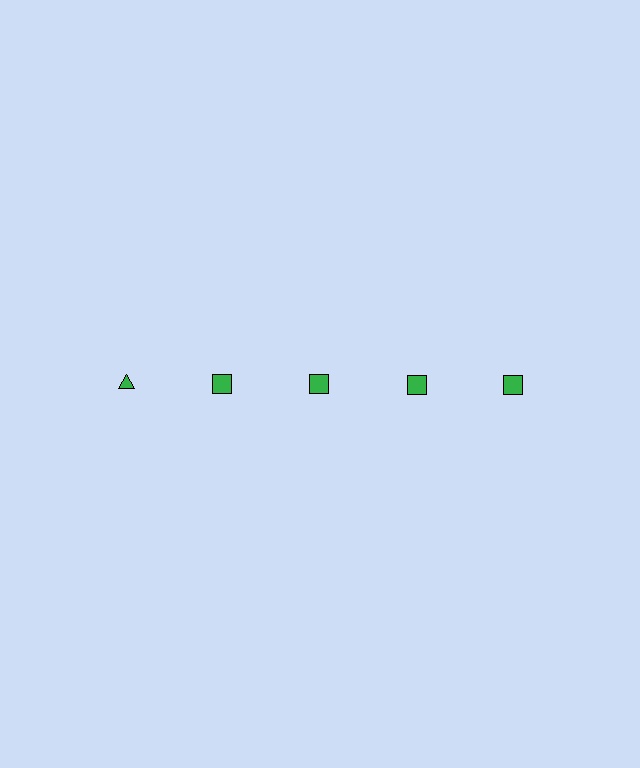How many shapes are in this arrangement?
There are 5 shapes arranged in a grid pattern.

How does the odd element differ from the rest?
It has a different shape: triangle instead of square.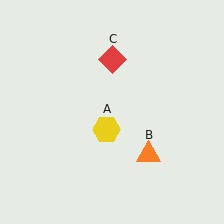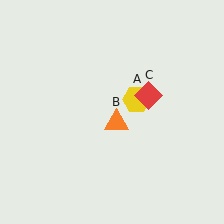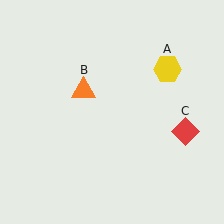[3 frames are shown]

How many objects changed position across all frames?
3 objects changed position: yellow hexagon (object A), orange triangle (object B), red diamond (object C).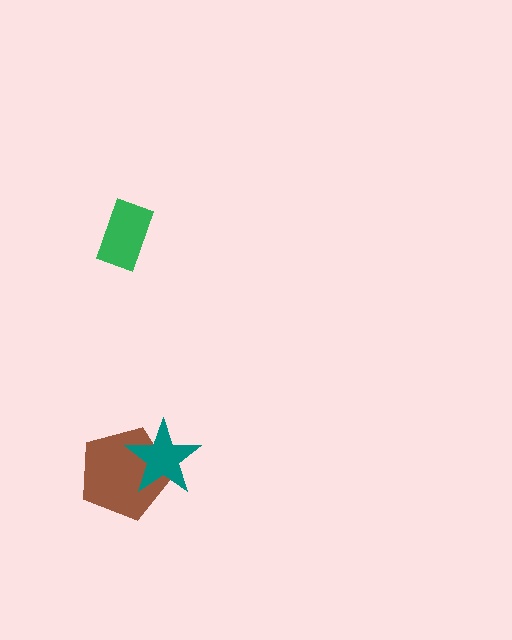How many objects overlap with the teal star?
1 object overlaps with the teal star.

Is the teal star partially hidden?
No, no other shape covers it.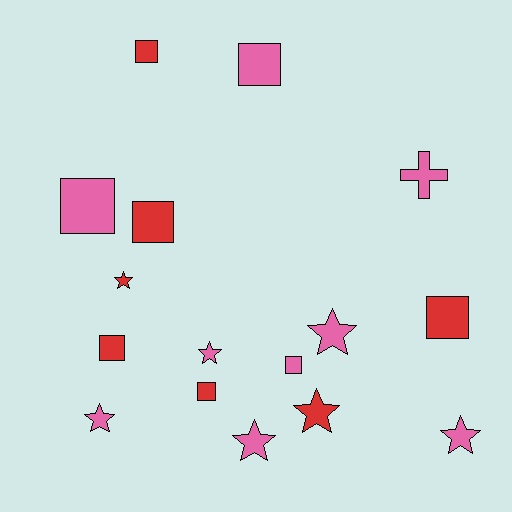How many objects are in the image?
There are 16 objects.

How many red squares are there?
There are 5 red squares.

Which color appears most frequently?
Pink, with 9 objects.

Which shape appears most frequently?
Square, with 8 objects.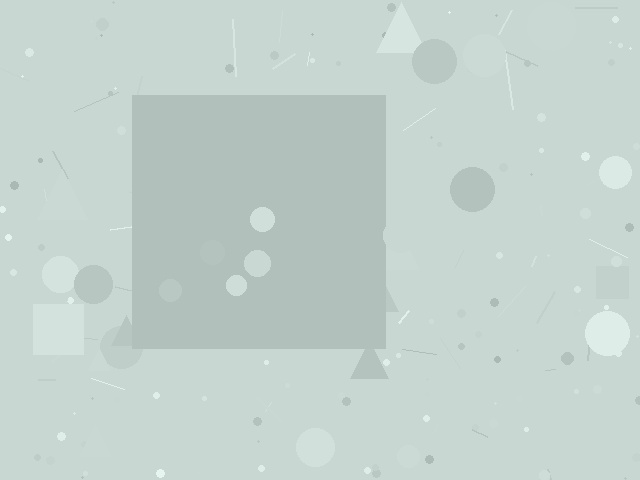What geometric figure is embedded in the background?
A square is embedded in the background.